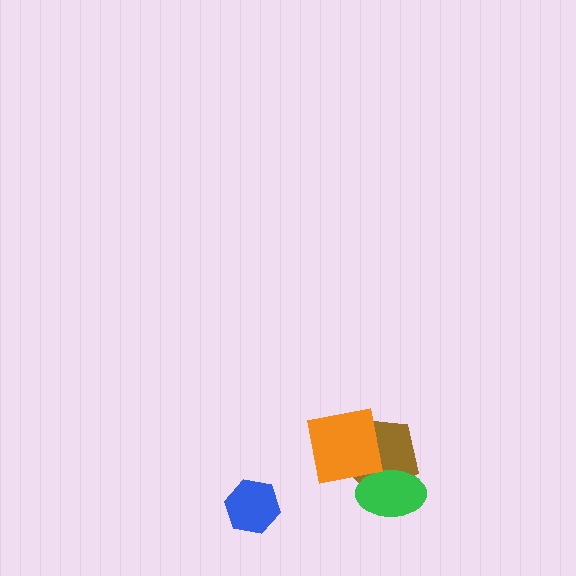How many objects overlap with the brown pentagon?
2 objects overlap with the brown pentagon.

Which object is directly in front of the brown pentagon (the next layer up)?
The green ellipse is directly in front of the brown pentagon.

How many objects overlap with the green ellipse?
1 object overlaps with the green ellipse.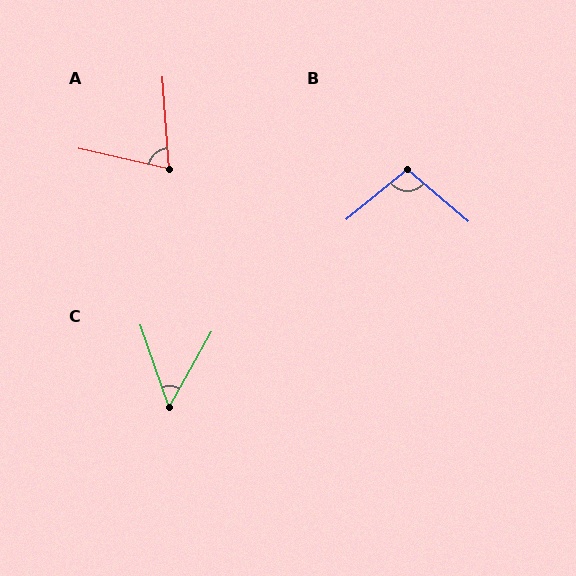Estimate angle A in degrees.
Approximately 73 degrees.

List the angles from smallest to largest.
C (49°), A (73°), B (100°).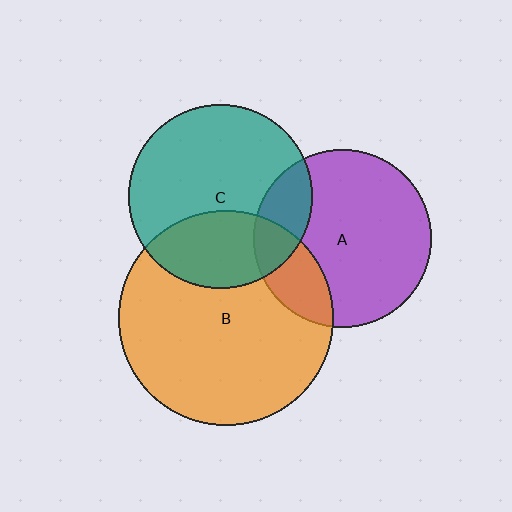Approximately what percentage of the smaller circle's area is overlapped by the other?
Approximately 20%.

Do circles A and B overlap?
Yes.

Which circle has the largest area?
Circle B (orange).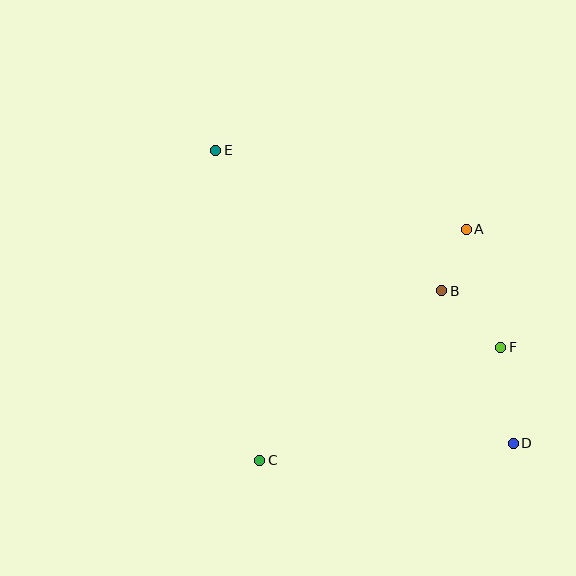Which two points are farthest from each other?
Points D and E are farthest from each other.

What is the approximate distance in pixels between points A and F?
The distance between A and F is approximately 123 pixels.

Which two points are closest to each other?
Points A and B are closest to each other.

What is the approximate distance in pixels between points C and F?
The distance between C and F is approximately 266 pixels.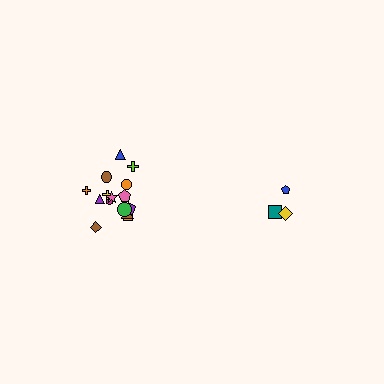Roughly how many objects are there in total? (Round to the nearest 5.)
Roughly 20 objects in total.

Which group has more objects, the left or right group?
The left group.